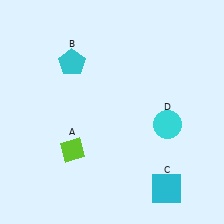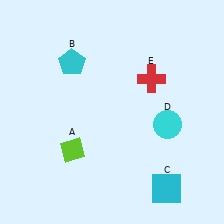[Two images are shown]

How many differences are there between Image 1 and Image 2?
There is 1 difference between the two images.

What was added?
A red cross (E) was added in Image 2.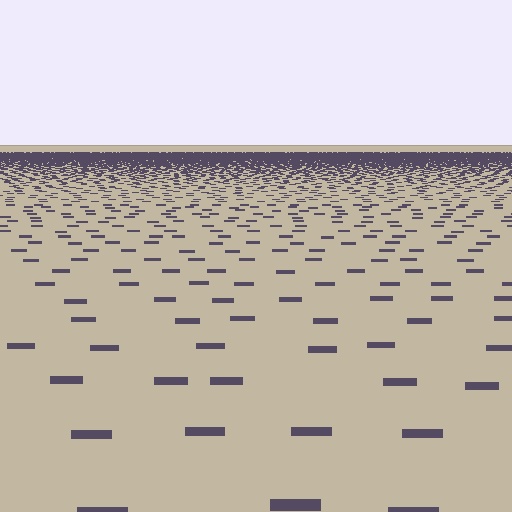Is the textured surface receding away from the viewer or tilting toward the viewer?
The surface is receding away from the viewer. Texture elements get smaller and denser toward the top.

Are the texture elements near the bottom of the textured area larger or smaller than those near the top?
Larger. Near the bottom, elements are closer to the viewer and appear at a bigger on-screen size.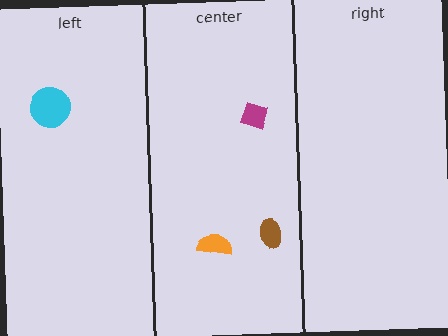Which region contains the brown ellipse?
The center region.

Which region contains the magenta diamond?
The center region.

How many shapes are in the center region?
3.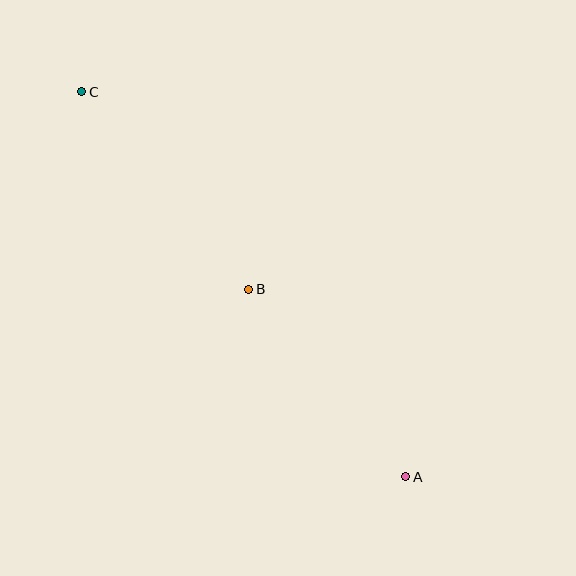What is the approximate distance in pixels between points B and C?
The distance between B and C is approximately 258 pixels.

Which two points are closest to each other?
Points A and B are closest to each other.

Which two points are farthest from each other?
Points A and C are farthest from each other.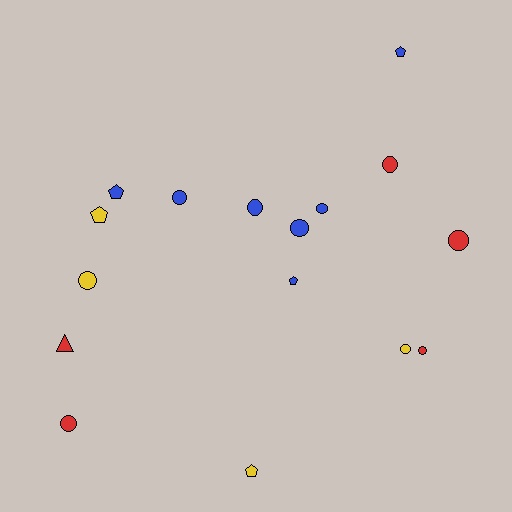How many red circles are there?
There are 4 red circles.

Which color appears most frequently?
Blue, with 7 objects.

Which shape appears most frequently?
Circle, with 10 objects.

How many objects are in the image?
There are 16 objects.